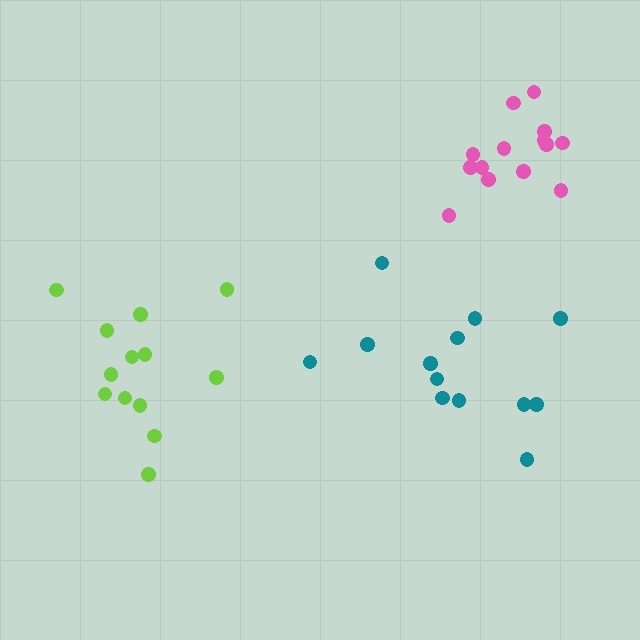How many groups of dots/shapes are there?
There are 3 groups.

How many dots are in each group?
Group 1: 13 dots, Group 2: 13 dots, Group 3: 14 dots (40 total).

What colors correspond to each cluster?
The clusters are colored: teal, lime, pink.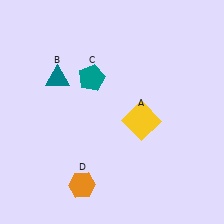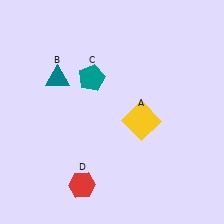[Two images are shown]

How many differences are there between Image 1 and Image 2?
There is 1 difference between the two images.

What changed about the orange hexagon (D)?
In Image 1, D is orange. In Image 2, it changed to red.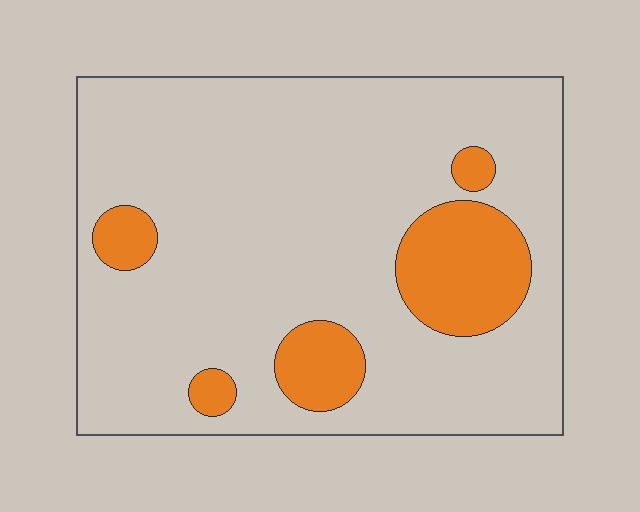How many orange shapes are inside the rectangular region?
5.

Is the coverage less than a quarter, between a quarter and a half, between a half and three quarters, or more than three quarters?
Less than a quarter.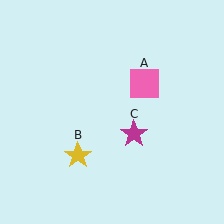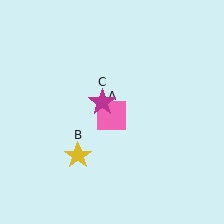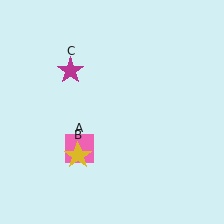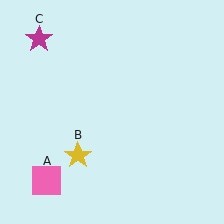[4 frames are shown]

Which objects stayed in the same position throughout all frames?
Yellow star (object B) remained stationary.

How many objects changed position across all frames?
2 objects changed position: pink square (object A), magenta star (object C).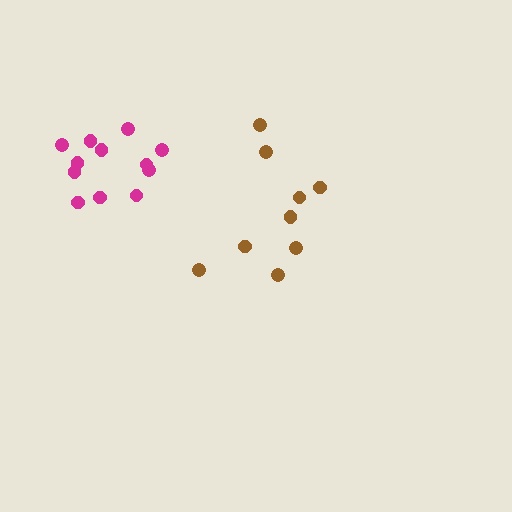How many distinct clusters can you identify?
There are 2 distinct clusters.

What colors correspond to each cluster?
The clusters are colored: brown, magenta.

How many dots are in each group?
Group 1: 9 dots, Group 2: 12 dots (21 total).